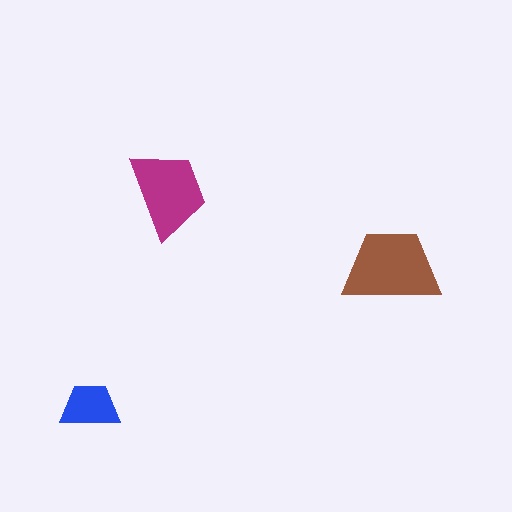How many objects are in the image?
There are 3 objects in the image.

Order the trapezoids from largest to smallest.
the brown one, the magenta one, the blue one.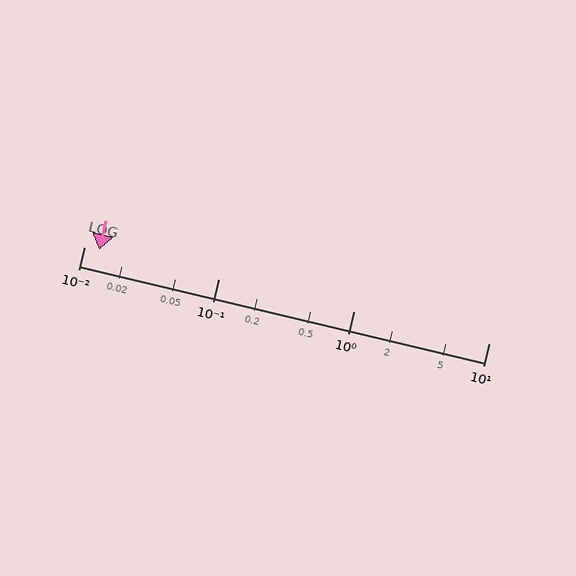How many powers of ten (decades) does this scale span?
The scale spans 3 decades, from 0.01 to 10.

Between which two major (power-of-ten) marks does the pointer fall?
The pointer is between 0.01 and 0.1.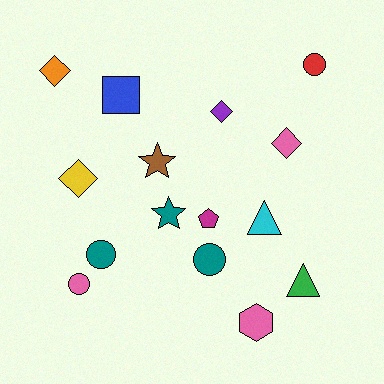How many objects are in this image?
There are 15 objects.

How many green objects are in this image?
There is 1 green object.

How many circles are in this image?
There are 4 circles.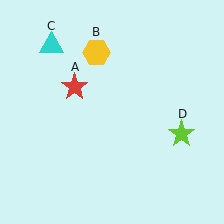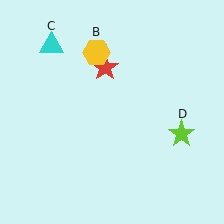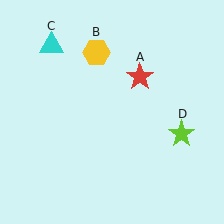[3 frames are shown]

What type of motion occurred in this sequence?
The red star (object A) rotated clockwise around the center of the scene.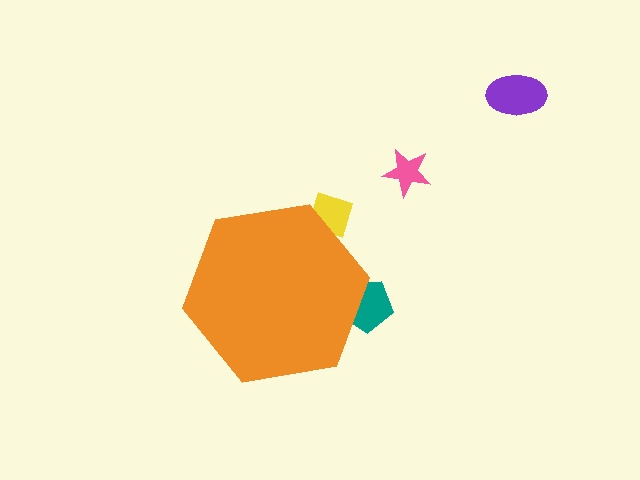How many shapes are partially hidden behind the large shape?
2 shapes are partially hidden.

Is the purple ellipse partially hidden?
No, the purple ellipse is fully visible.